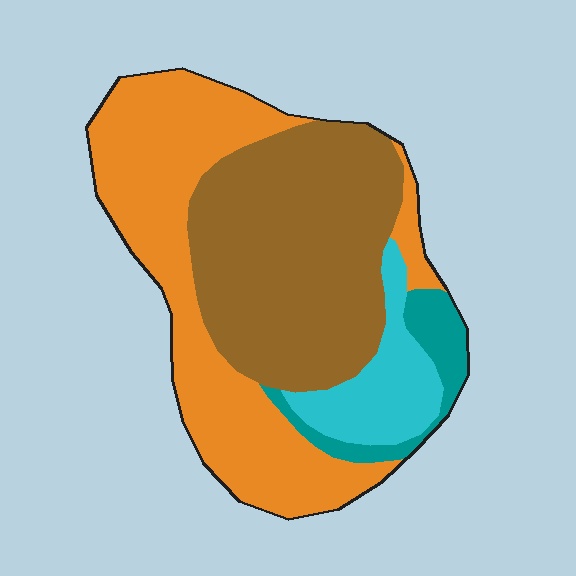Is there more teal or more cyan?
Cyan.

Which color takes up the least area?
Teal, at roughly 5%.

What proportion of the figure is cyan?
Cyan covers about 10% of the figure.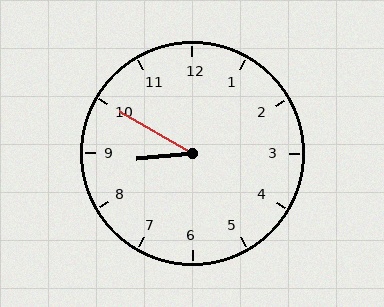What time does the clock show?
8:50.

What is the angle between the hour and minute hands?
Approximately 35 degrees.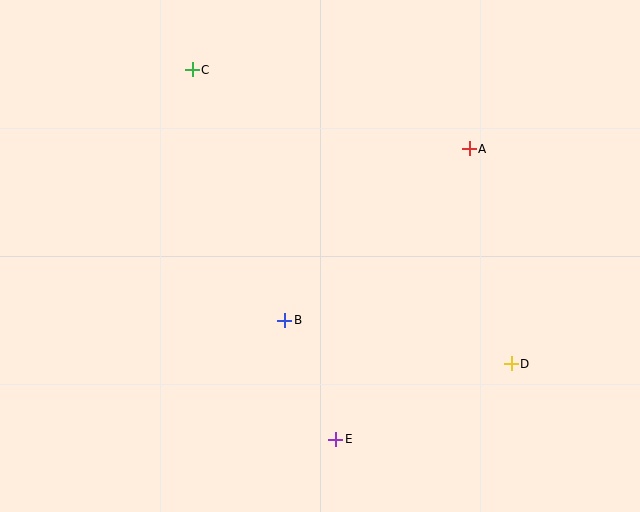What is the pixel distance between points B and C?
The distance between B and C is 267 pixels.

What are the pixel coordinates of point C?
Point C is at (192, 70).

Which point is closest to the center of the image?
Point B at (285, 320) is closest to the center.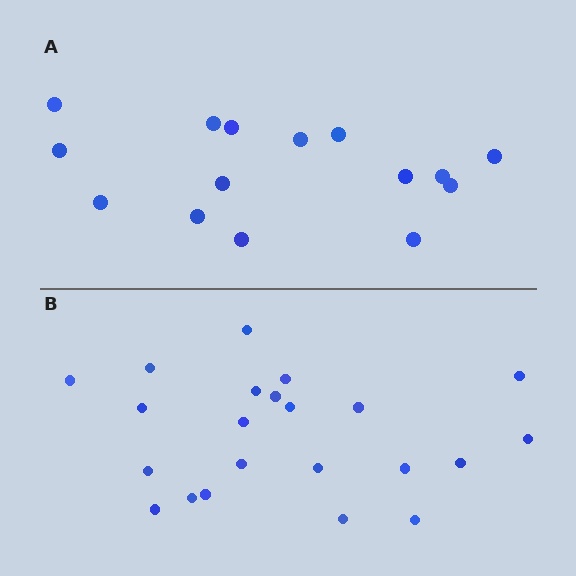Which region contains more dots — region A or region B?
Region B (the bottom region) has more dots.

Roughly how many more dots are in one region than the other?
Region B has roughly 8 or so more dots than region A.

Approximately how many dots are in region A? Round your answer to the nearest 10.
About 20 dots. (The exact count is 15, which rounds to 20.)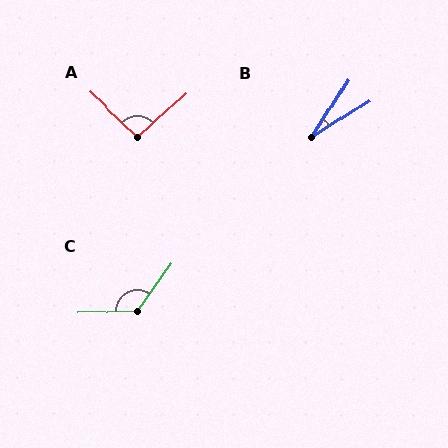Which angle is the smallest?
B, at approximately 25 degrees.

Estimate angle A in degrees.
Approximately 94 degrees.